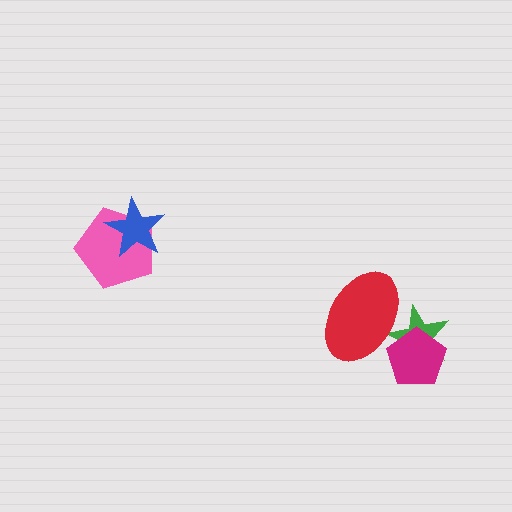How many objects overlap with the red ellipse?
2 objects overlap with the red ellipse.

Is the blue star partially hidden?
No, no other shape covers it.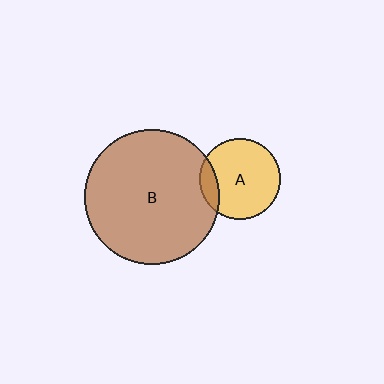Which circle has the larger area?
Circle B (brown).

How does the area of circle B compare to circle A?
Approximately 2.8 times.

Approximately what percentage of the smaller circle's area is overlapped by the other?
Approximately 15%.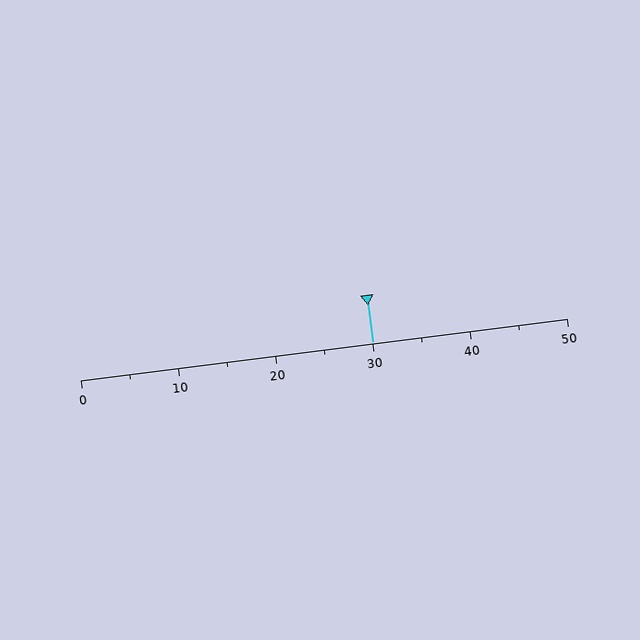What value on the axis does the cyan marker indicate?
The marker indicates approximately 30.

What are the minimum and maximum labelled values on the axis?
The axis runs from 0 to 50.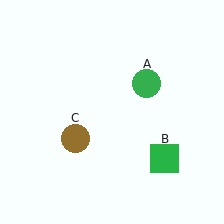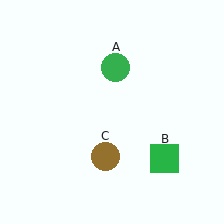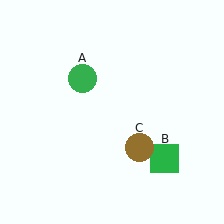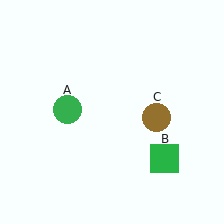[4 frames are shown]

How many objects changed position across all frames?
2 objects changed position: green circle (object A), brown circle (object C).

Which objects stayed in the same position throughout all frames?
Green square (object B) remained stationary.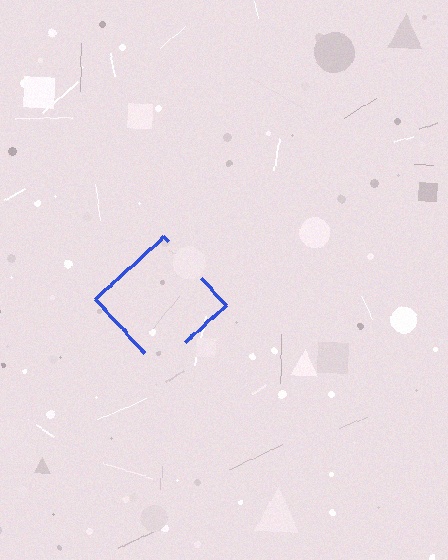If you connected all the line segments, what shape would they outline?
They would outline a diamond.